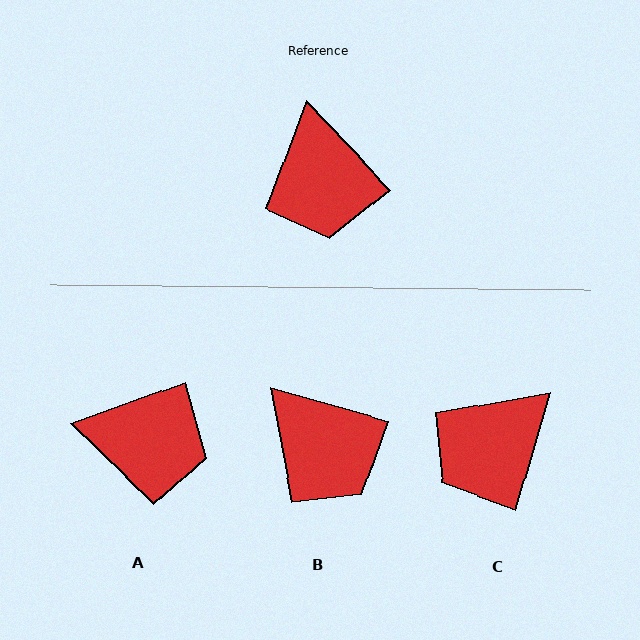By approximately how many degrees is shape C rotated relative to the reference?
Approximately 59 degrees clockwise.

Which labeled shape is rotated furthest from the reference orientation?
A, about 66 degrees away.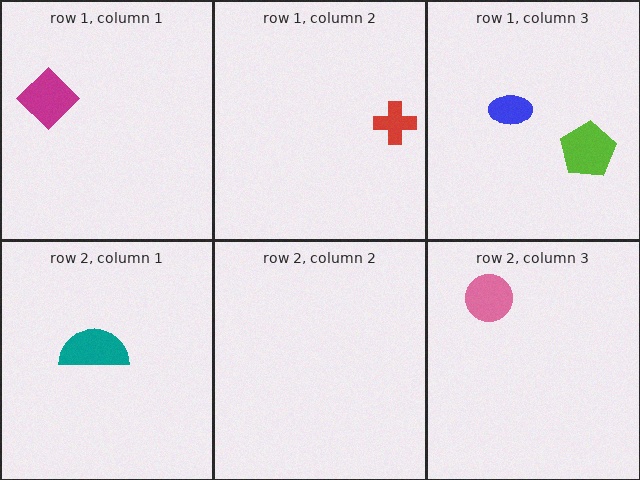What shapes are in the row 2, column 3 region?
The pink circle.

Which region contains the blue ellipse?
The row 1, column 3 region.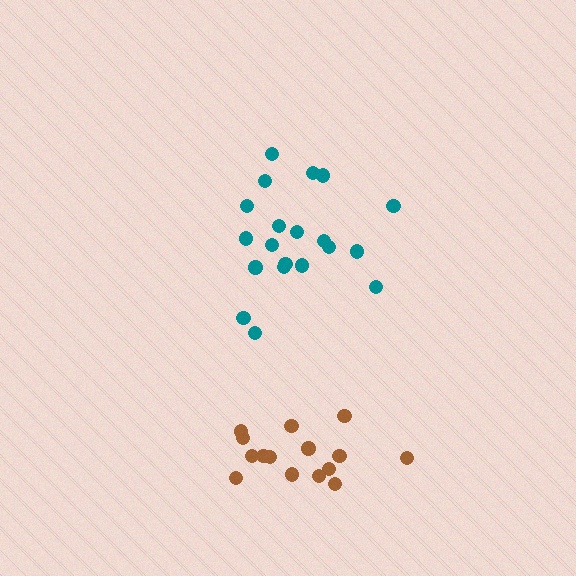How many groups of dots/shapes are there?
There are 2 groups.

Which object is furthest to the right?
The brown cluster is rightmost.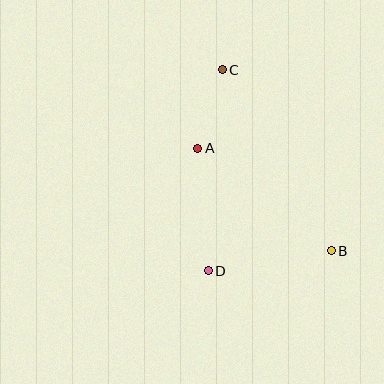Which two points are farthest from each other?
Points B and C are farthest from each other.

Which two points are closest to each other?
Points A and C are closest to each other.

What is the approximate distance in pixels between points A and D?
The distance between A and D is approximately 123 pixels.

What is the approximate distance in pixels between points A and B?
The distance between A and B is approximately 168 pixels.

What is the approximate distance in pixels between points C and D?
The distance between C and D is approximately 201 pixels.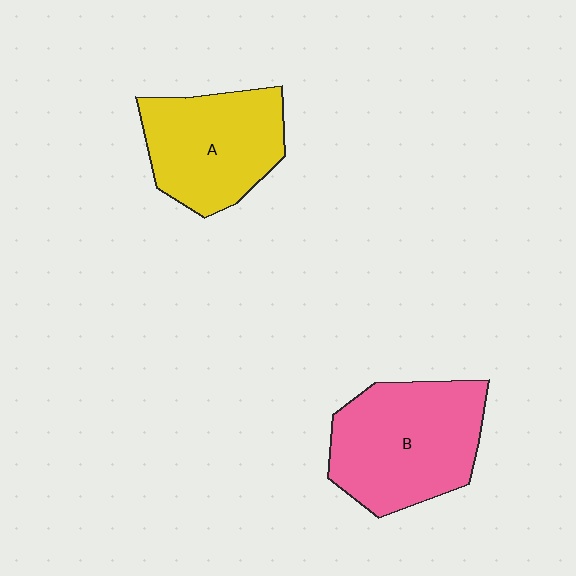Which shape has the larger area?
Shape B (pink).